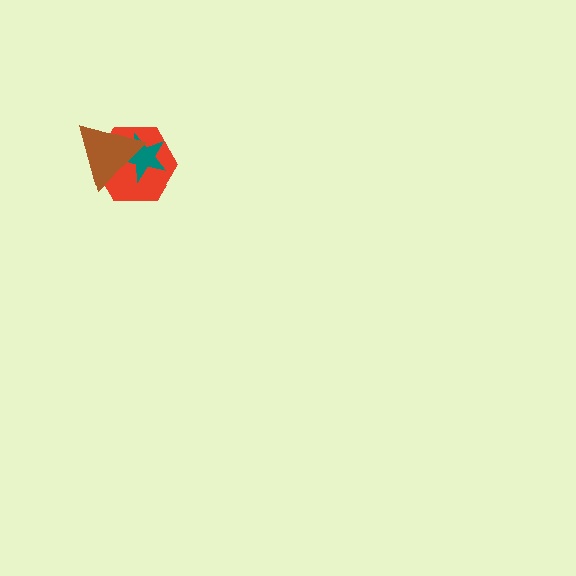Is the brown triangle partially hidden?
No, no other shape covers it.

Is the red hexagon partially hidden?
Yes, it is partially covered by another shape.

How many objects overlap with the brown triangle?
2 objects overlap with the brown triangle.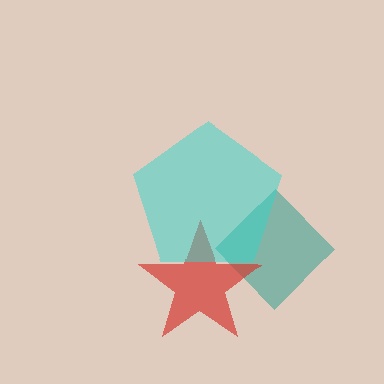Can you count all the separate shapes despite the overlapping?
Yes, there are 3 separate shapes.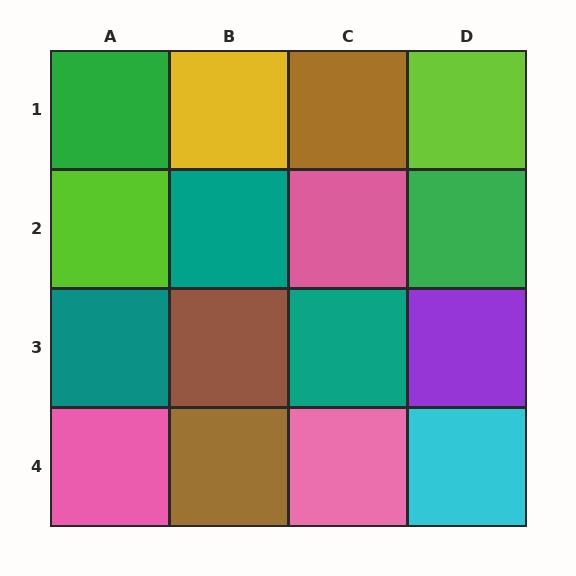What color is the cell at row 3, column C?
Teal.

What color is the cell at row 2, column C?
Pink.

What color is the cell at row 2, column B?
Teal.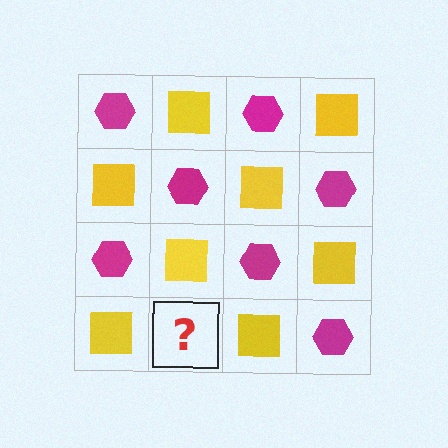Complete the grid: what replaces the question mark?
The question mark should be replaced with a magenta hexagon.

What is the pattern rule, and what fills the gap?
The rule is that it alternates magenta hexagon and yellow square in a checkerboard pattern. The gap should be filled with a magenta hexagon.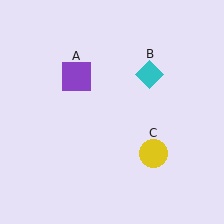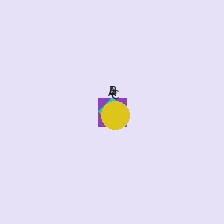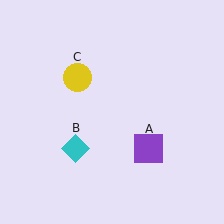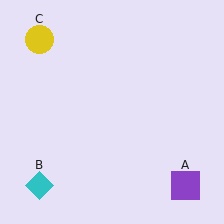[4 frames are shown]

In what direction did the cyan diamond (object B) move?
The cyan diamond (object B) moved down and to the left.